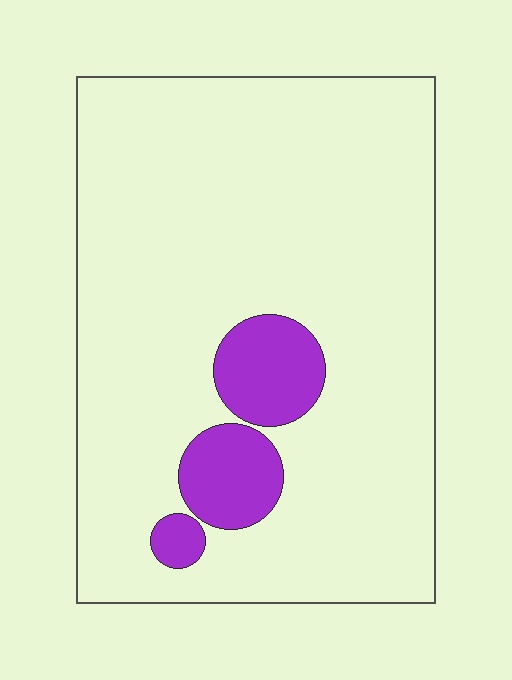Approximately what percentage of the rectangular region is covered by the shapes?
Approximately 10%.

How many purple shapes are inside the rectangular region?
3.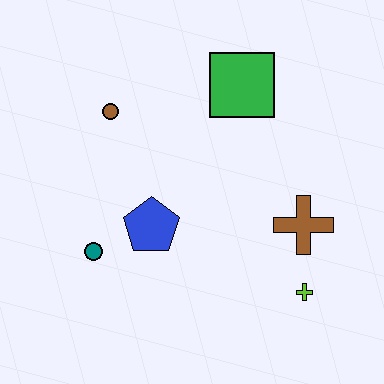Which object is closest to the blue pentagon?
The teal circle is closest to the blue pentagon.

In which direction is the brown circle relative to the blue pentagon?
The brown circle is above the blue pentagon.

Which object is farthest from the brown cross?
The brown circle is farthest from the brown cross.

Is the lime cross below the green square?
Yes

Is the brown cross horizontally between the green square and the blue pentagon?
No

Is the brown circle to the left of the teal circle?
No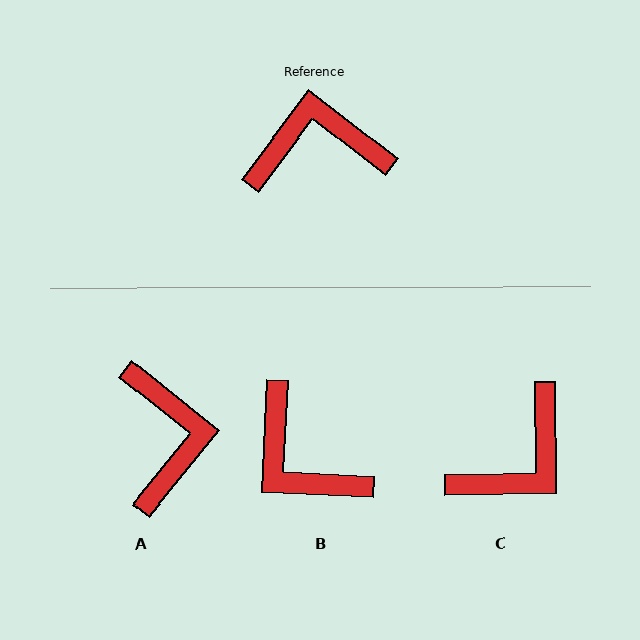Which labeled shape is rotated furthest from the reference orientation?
C, about 142 degrees away.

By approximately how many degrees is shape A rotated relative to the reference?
Approximately 91 degrees clockwise.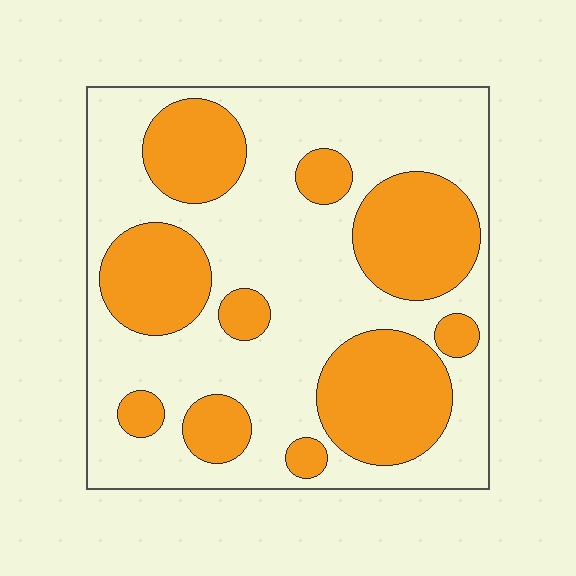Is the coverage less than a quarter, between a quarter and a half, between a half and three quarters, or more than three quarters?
Between a quarter and a half.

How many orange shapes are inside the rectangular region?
10.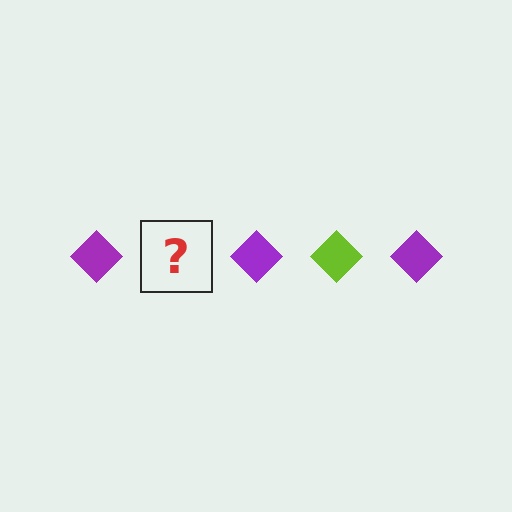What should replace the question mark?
The question mark should be replaced with a lime diamond.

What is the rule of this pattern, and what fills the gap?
The rule is that the pattern cycles through purple, lime diamonds. The gap should be filled with a lime diamond.